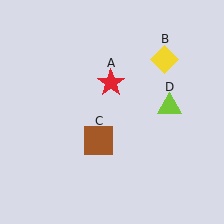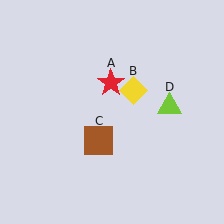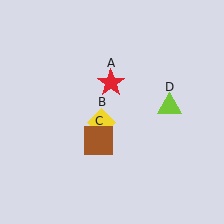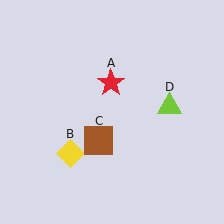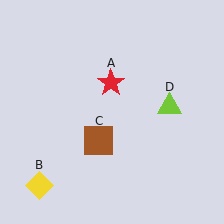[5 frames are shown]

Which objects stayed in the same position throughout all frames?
Red star (object A) and brown square (object C) and lime triangle (object D) remained stationary.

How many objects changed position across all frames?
1 object changed position: yellow diamond (object B).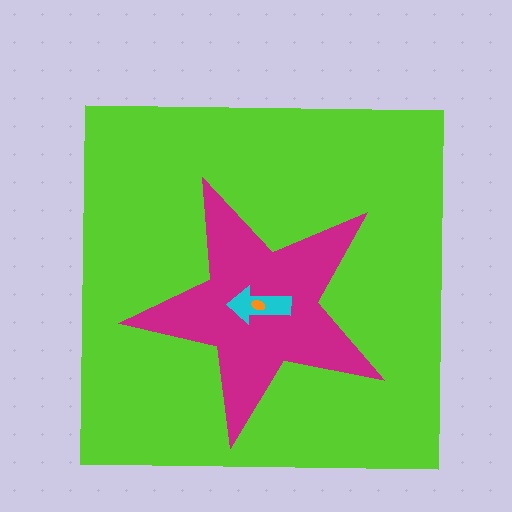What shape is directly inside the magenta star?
The cyan arrow.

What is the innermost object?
The orange ellipse.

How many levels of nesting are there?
4.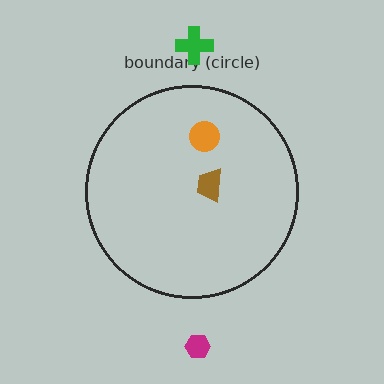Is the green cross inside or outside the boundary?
Outside.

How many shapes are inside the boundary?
2 inside, 2 outside.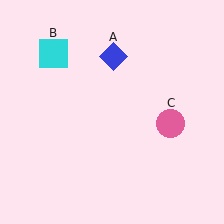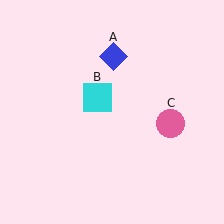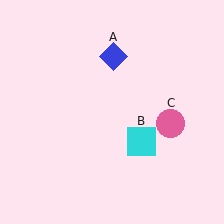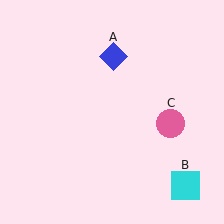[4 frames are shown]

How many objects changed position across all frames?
1 object changed position: cyan square (object B).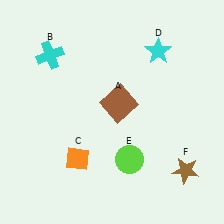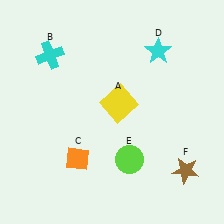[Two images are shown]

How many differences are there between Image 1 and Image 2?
There is 1 difference between the two images.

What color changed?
The square (A) changed from brown in Image 1 to yellow in Image 2.